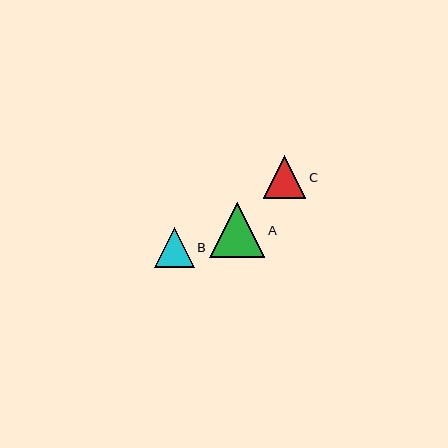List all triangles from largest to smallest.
From largest to smallest: A, C, B.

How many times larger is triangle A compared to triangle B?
Triangle A is approximately 1.4 times the size of triangle B.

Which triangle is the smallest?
Triangle B is the smallest with a size of approximately 40 pixels.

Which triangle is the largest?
Triangle A is the largest with a size of approximately 55 pixels.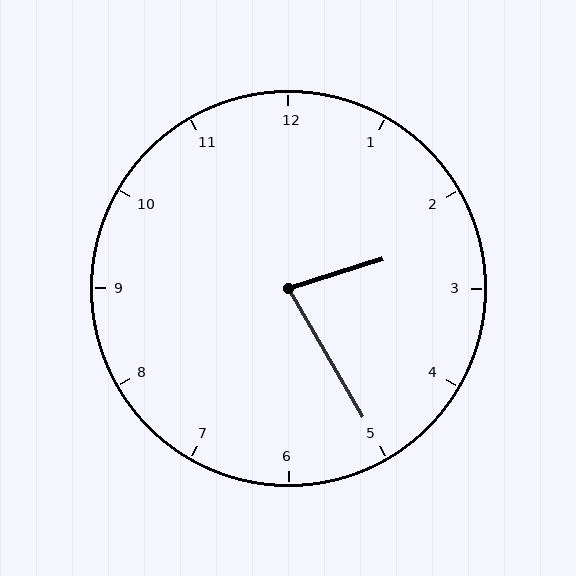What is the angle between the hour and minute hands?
Approximately 78 degrees.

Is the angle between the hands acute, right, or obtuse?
It is acute.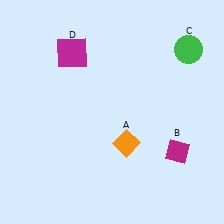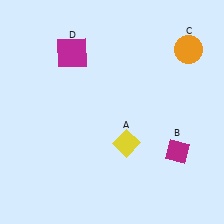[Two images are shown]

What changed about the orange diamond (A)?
In Image 1, A is orange. In Image 2, it changed to yellow.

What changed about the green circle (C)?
In Image 1, C is green. In Image 2, it changed to orange.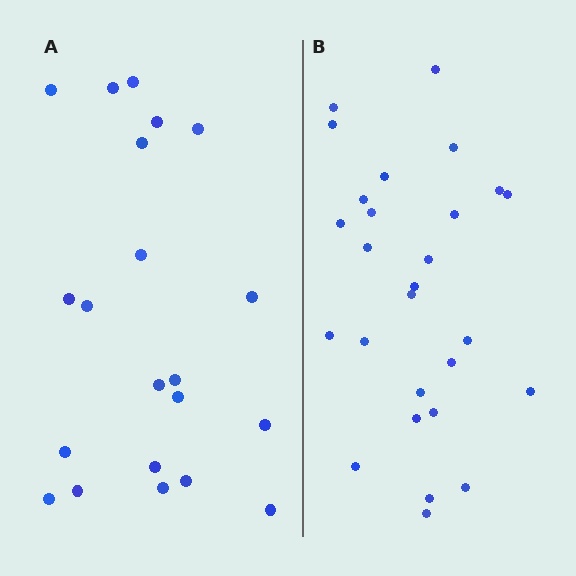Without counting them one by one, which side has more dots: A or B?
Region B (the right region) has more dots.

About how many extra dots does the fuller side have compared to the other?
Region B has about 6 more dots than region A.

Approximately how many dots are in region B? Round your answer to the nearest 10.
About 30 dots. (The exact count is 27, which rounds to 30.)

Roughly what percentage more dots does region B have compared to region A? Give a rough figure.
About 30% more.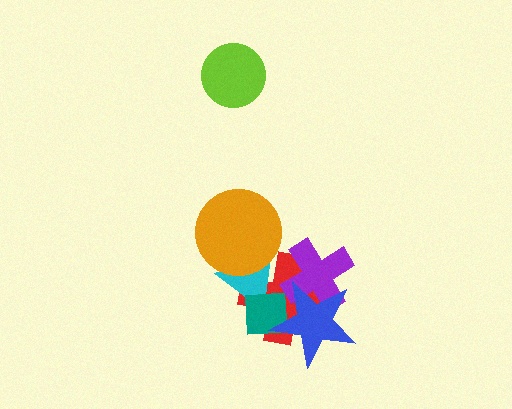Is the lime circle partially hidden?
No, no other shape covers it.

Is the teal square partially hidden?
Yes, it is partially covered by another shape.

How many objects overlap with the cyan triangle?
3 objects overlap with the cyan triangle.